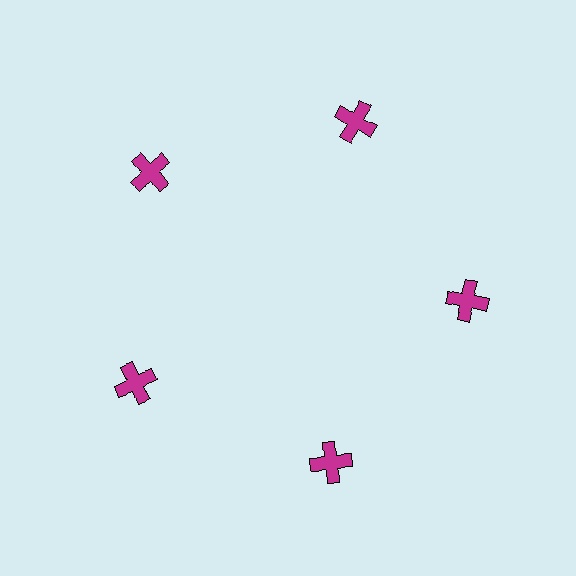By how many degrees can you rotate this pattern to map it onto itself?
The pattern maps onto itself every 72 degrees of rotation.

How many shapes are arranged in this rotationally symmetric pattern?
There are 5 shapes, arranged in 5 groups of 1.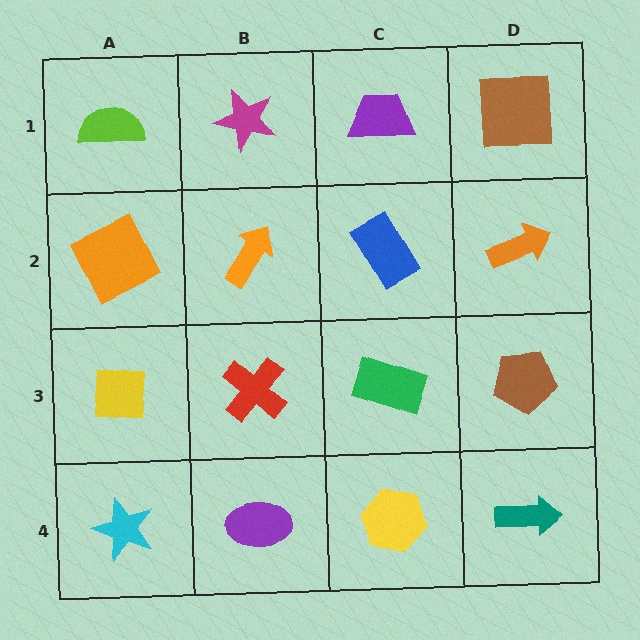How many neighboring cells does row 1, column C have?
3.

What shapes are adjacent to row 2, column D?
A brown square (row 1, column D), a brown pentagon (row 3, column D), a blue rectangle (row 2, column C).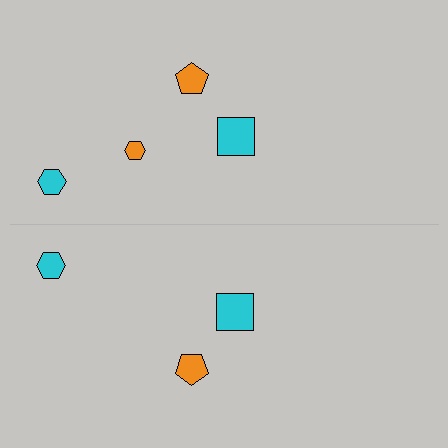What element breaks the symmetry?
A orange hexagon is missing from the bottom side.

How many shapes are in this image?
There are 7 shapes in this image.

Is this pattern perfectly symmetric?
No, the pattern is not perfectly symmetric. A orange hexagon is missing from the bottom side.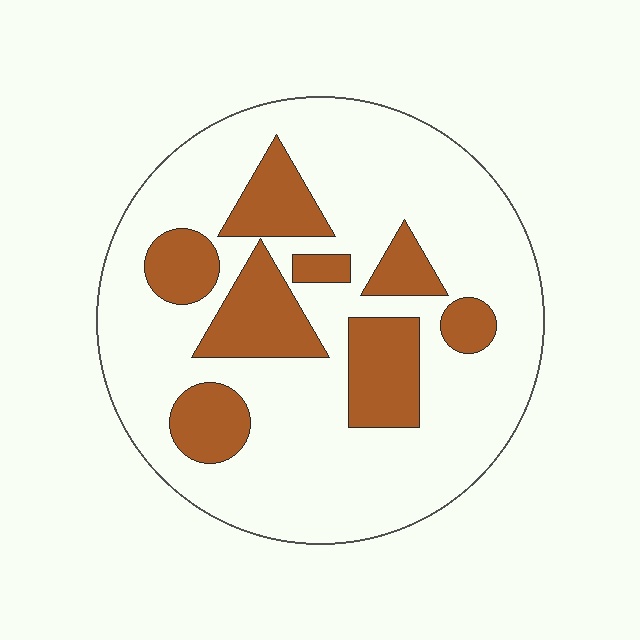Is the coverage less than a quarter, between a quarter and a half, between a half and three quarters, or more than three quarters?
Between a quarter and a half.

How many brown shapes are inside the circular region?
8.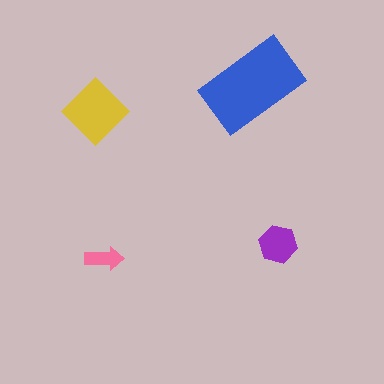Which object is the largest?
The blue rectangle.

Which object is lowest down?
The pink arrow is bottommost.